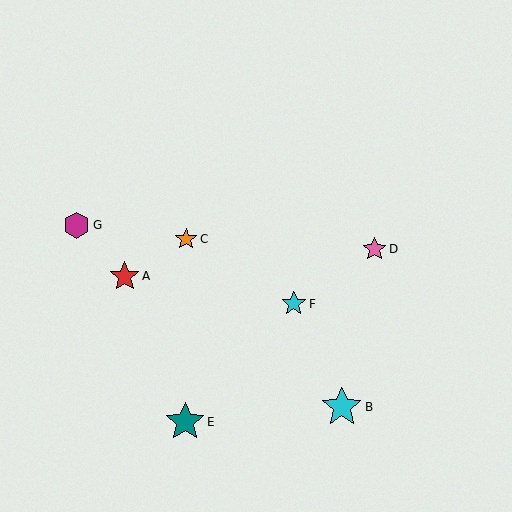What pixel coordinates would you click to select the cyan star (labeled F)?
Click at (294, 304) to select the cyan star F.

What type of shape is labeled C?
Shape C is an orange star.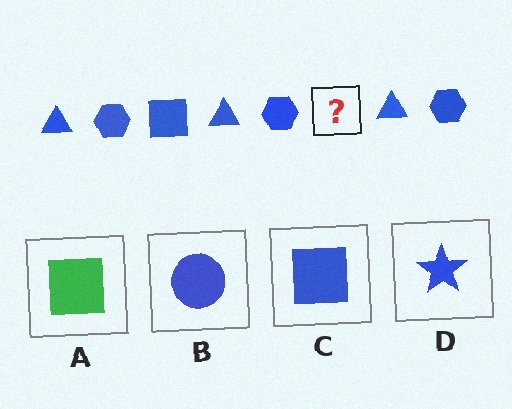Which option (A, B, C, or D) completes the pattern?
C.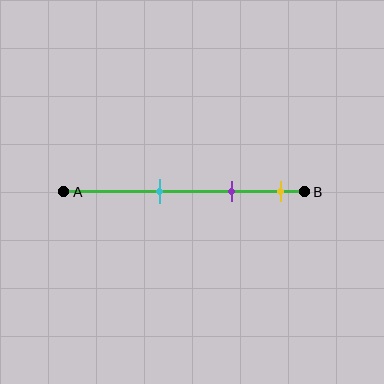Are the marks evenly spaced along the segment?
Yes, the marks are approximately evenly spaced.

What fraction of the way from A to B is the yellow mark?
The yellow mark is approximately 90% (0.9) of the way from A to B.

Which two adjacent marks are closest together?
The purple and yellow marks are the closest adjacent pair.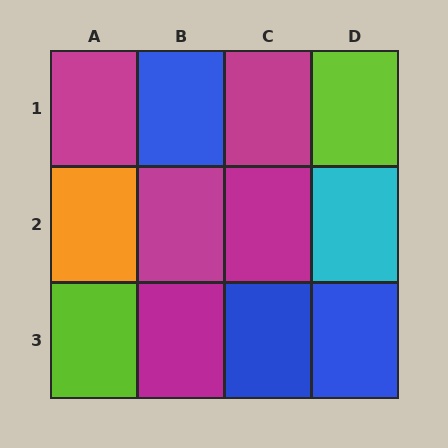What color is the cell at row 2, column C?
Magenta.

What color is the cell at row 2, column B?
Magenta.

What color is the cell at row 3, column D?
Blue.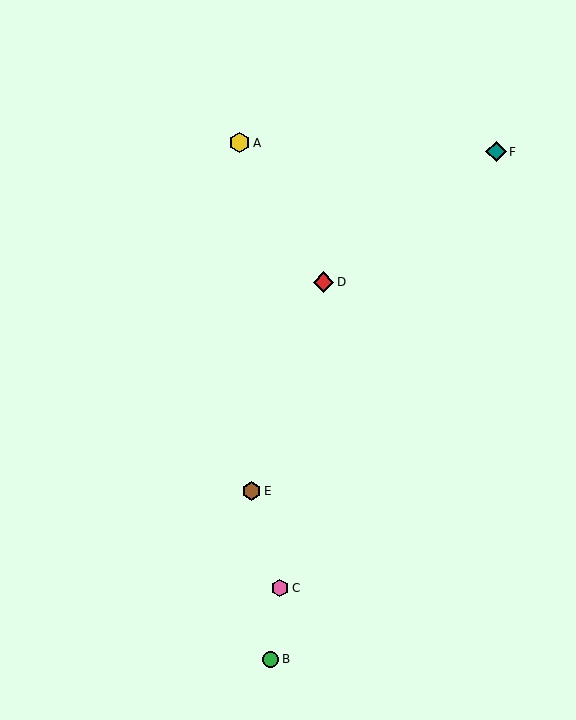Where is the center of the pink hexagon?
The center of the pink hexagon is at (280, 588).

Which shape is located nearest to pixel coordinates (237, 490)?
The brown hexagon (labeled E) at (252, 491) is nearest to that location.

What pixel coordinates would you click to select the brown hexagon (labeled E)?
Click at (252, 491) to select the brown hexagon E.